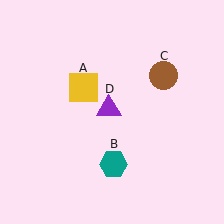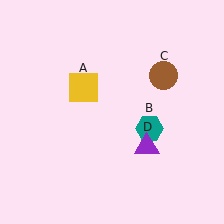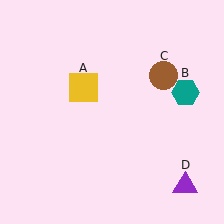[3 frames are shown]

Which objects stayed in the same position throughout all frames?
Yellow square (object A) and brown circle (object C) remained stationary.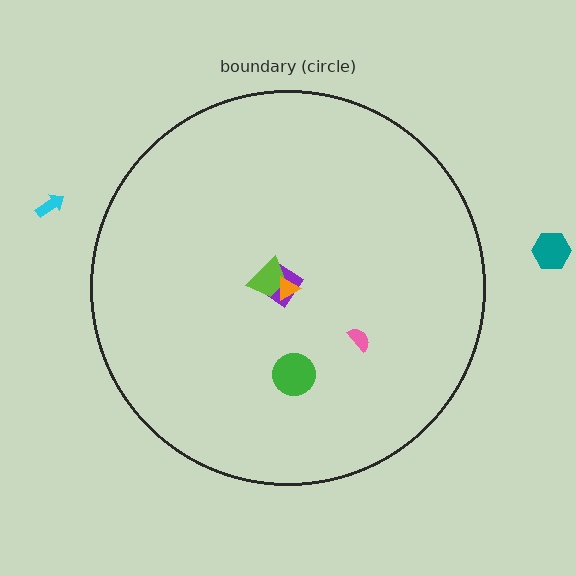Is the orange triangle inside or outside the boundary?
Inside.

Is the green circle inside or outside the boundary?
Inside.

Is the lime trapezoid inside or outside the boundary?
Inside.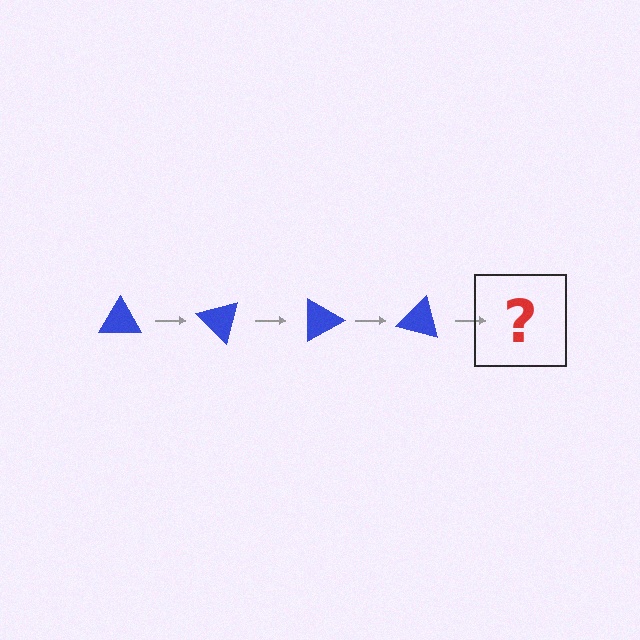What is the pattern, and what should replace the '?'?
The pattern is that the triangle rotates 45 degrees each step. The '?' should be a blue triangle rotated 180 degrees.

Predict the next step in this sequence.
The next step is a blue triangle rotated 180 degrees.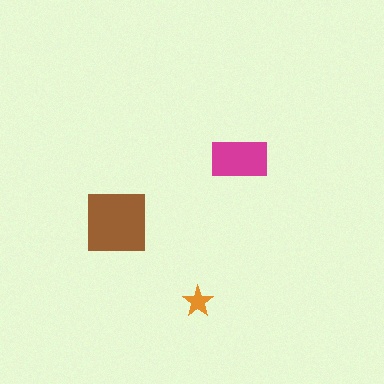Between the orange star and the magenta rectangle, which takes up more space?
The magenta rectangle.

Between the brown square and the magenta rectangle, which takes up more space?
The brown square.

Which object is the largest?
The brown square.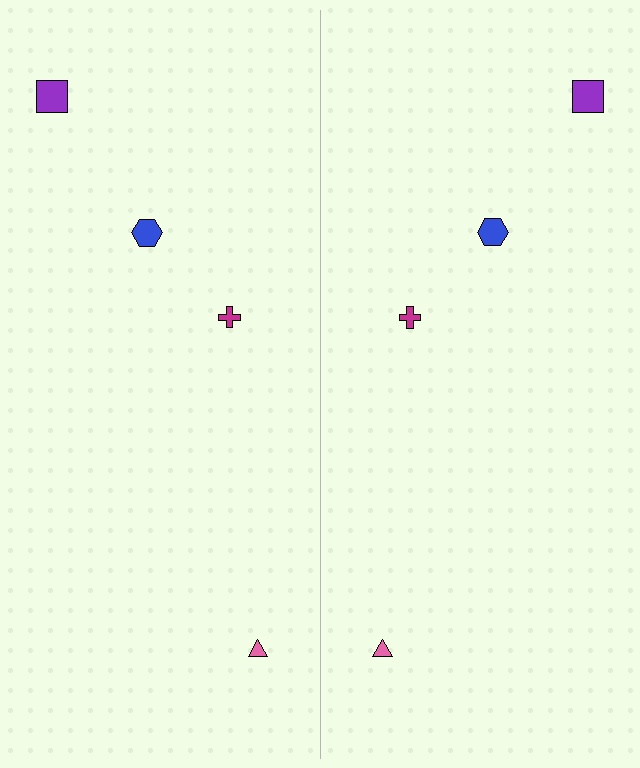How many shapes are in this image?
There are 8 shapes in this image.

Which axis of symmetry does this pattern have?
The pattern has a vertical axis of symmetry running through the center of the image.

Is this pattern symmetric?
Yes, this pattern has bilateral (reflection) symmetry.